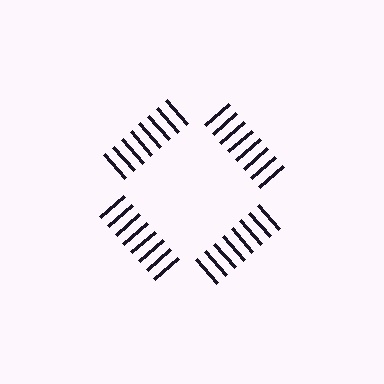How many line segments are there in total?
32 — 8 along each of the 4 edges.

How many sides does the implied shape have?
4 sides — the line-ends trace a square.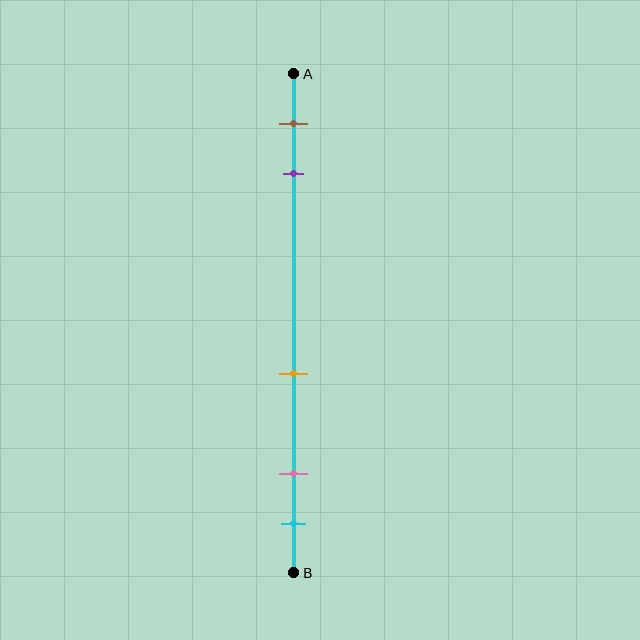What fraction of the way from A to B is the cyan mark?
The cyan mark is approximately 90% (0.9) of the way from A to B.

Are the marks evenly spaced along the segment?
No, the marks are not evenly spaced.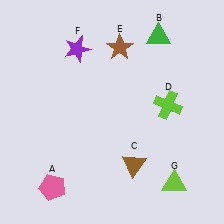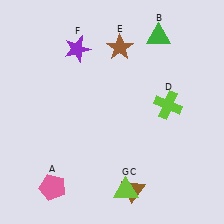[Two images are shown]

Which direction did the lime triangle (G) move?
The lime triangle (G) moved left.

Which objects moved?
The objects that moved are: the brown triangle (C), the lime triangle (G).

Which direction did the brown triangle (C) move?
The brown triangle (C) moved down.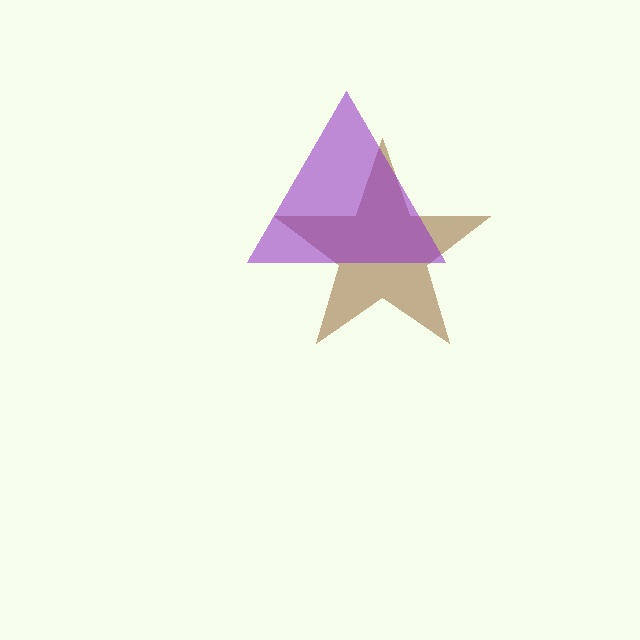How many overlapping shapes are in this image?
There are 2 overlapping shapes in the image.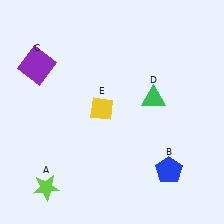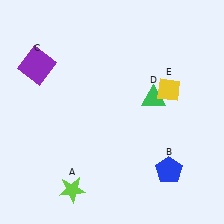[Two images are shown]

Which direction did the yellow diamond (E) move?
The yellow diamond (E) moved right.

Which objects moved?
The objects that moved are: the lime star (A), the yellow diamond (E).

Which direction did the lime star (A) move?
The lime star (A) moved right.